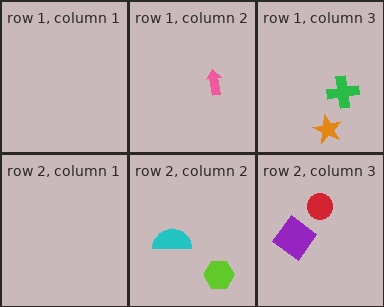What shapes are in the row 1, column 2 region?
The pink arrow.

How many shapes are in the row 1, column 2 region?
1.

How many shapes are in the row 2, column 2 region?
2.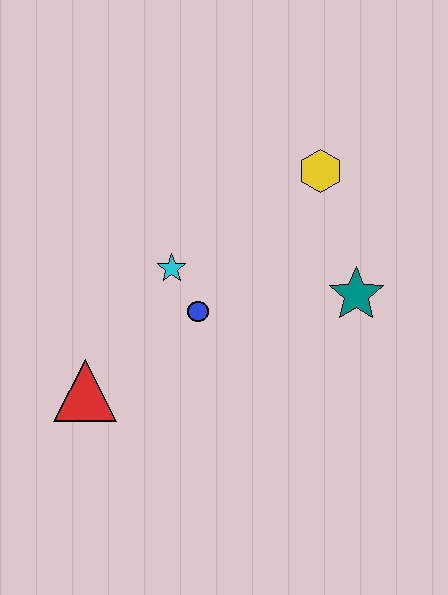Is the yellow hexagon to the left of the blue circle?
No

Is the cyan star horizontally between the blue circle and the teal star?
No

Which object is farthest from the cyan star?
The teal star is farthest from the cyan star.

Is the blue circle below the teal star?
Yes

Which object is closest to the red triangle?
The blue circle is closest to the red triangle.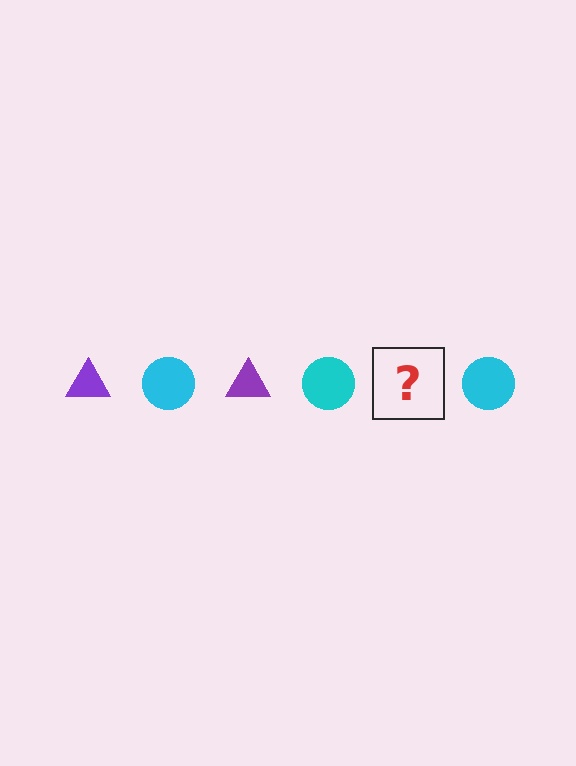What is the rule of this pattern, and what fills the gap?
The rule is that the pattern alternates between purple triangle and cyan circle. The gap should be filled with a purple triangle.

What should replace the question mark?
The question mark should be replaced with a purple triangle.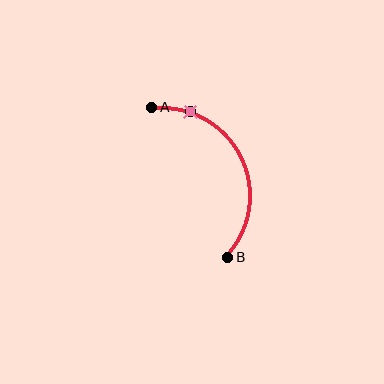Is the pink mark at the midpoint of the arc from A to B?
No. The pink mark lies on the arc but is closer to endpoint A. The arc midpoint would be at the point on the curve equidistant along the arc from both A and B.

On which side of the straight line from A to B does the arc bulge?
The arc bulges to the right of the straight line connecting A and B.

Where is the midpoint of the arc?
The arc midpoint is the point on the curve farthest from the straight line joining A and B. It sits to the right of that line.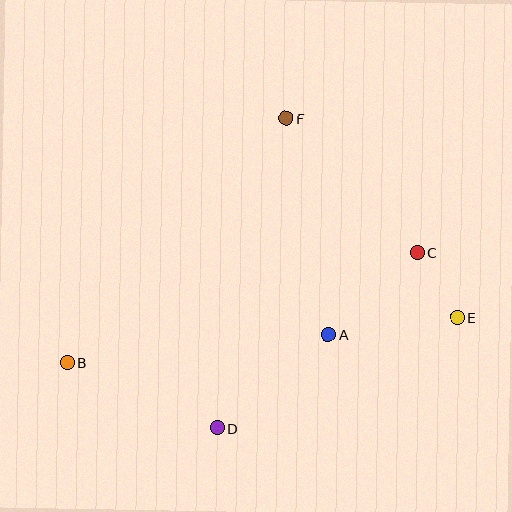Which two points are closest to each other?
Points C and E are closest to each other.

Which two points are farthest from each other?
Points B and E are farthest from each other.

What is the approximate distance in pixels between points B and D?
The distance between B and D is approximately 164 pixels.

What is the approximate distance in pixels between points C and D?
The distance between C and D is approximately 267 pixels.